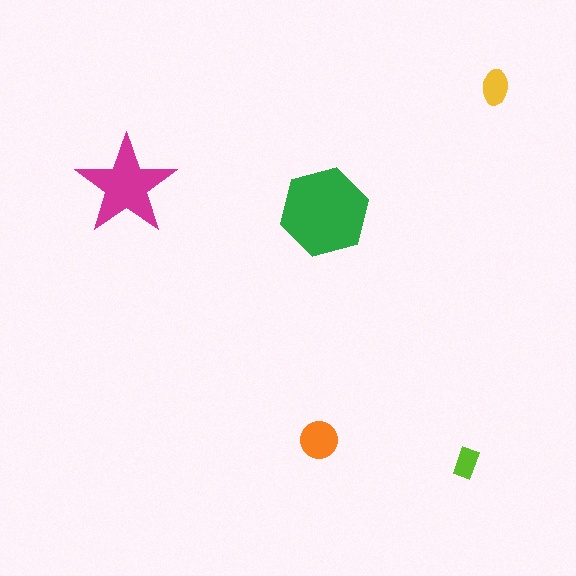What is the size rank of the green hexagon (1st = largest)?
1st.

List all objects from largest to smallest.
The green hexagon, the magenta star, the orange circle, the yellow ellipse, the lime rectangle.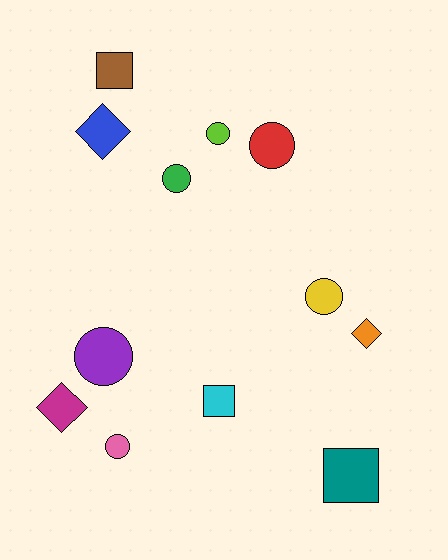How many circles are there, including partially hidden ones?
There are 6 circles.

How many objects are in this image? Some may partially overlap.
There are 12 objects.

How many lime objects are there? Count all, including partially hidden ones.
There is 1 lime object.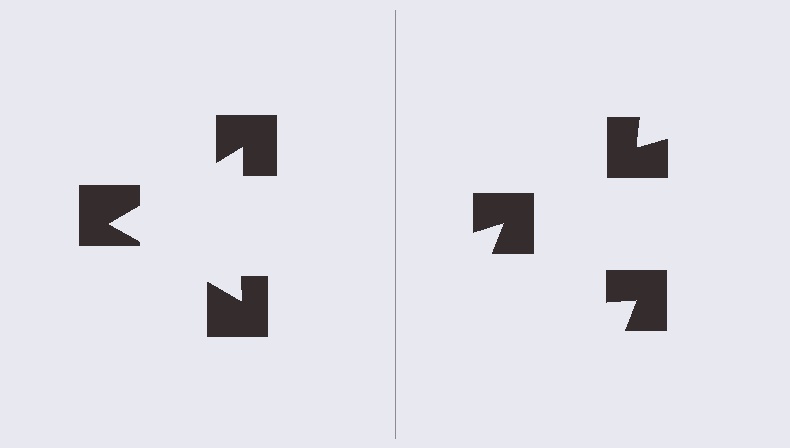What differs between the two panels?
The notched squares are positioned identically on both sides; only the wedge orientations differ. On the left they align to a triangle; on the right they are misaligned.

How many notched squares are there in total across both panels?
6 — 3 on each side.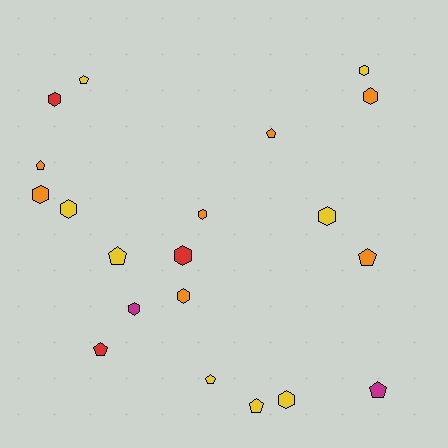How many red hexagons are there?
There are 2 red hexagons.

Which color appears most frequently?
Yellow, with 8 objects.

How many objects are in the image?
There are 20 objects.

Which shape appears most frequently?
Hexagon, with 11 objects.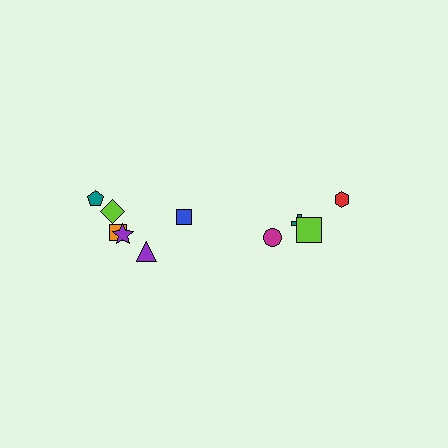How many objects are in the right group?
There are 4 objects.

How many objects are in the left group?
There are 6 objects.